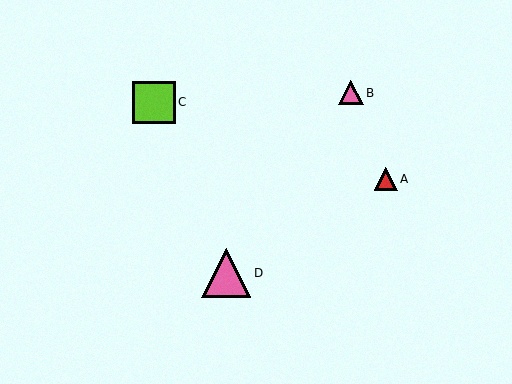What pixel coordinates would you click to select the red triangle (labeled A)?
Click at (386, 179) to select the red triangle A.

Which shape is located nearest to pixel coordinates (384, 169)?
The red triangle (labeled A) at (386, 179) is nearest to that location.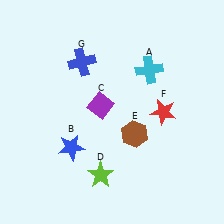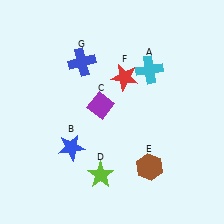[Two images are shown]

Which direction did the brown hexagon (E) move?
The brown hexagon (E) moved down.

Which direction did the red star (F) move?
The red star (F) moved left.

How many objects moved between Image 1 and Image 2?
2 objects moved between the two images.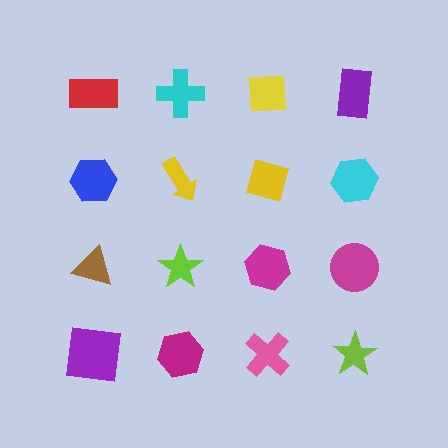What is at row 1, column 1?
A red rectangle.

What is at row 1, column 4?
A purple rectangle.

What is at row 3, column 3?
A magenta hexagon.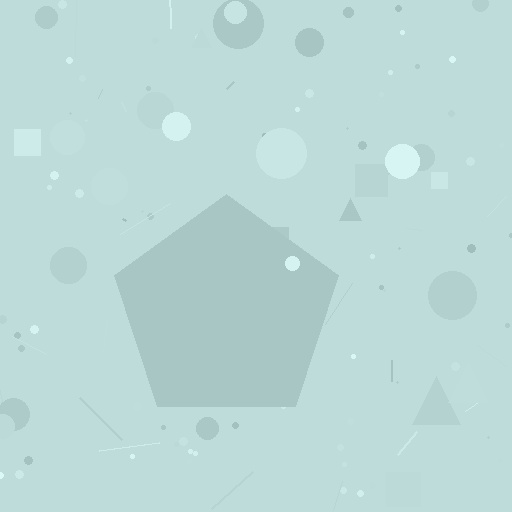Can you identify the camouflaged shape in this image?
The camouflaged shape is a pentagon.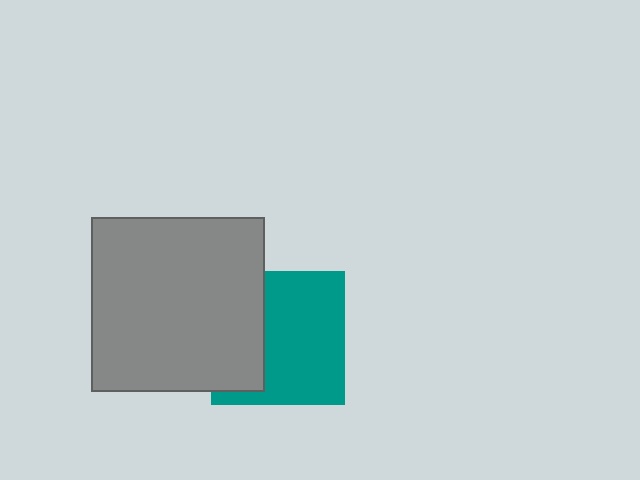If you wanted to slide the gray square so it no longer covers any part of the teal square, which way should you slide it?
Slide it left — that is the most direct way to separate the two shapes.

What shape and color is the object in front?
The object in front is a gray square.